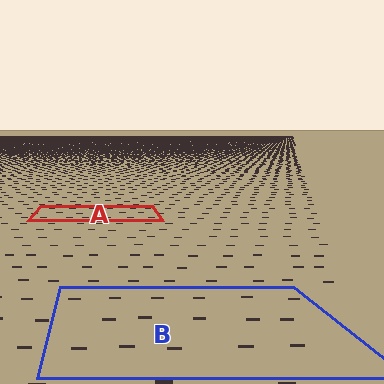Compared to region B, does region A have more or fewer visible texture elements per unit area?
Region A has more texture elements per unit area — they are packed more densely because it is farther away.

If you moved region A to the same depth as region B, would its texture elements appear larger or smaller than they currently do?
They would appear larger. At a closer depth, the same texture elements are projected at a bigger on-screen size.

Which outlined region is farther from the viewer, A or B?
Region A is farther from the viewer — the texture elements inside it appear smaller and more densely packed.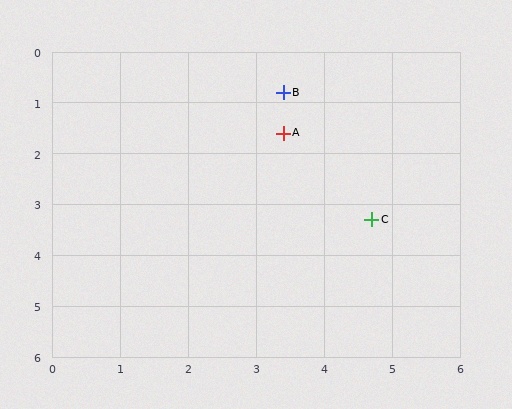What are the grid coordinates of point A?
Point A is at approximately (3.4, 1.6).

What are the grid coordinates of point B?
Point B is at approximately (3.4, 0.8).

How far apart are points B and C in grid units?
Points B and C are about 2.8 grid units apart.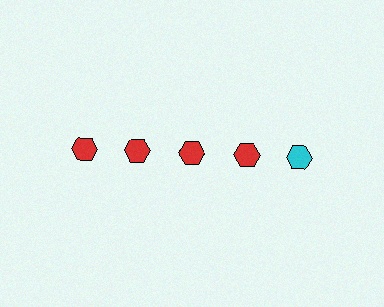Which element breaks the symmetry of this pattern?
The cyan hexagon in the top row, rightmost column breaks the symmetry. All other shapes are red hexagons.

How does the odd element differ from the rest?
It has a different color: cyan instead of red.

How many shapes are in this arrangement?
There are 5 shapes arranged in a grid pattern.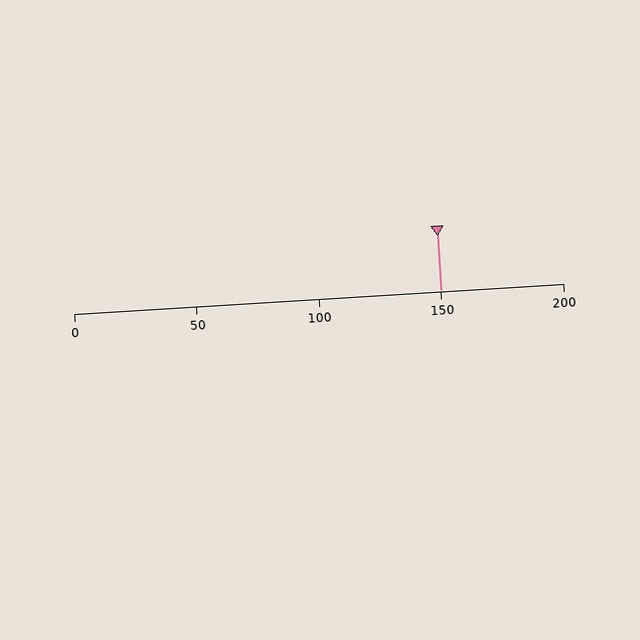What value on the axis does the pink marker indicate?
The marker indicates approximately 150.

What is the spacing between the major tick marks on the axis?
The major ticks are spaced 50 apart.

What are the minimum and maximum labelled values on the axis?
The axis runs from 0 to 200.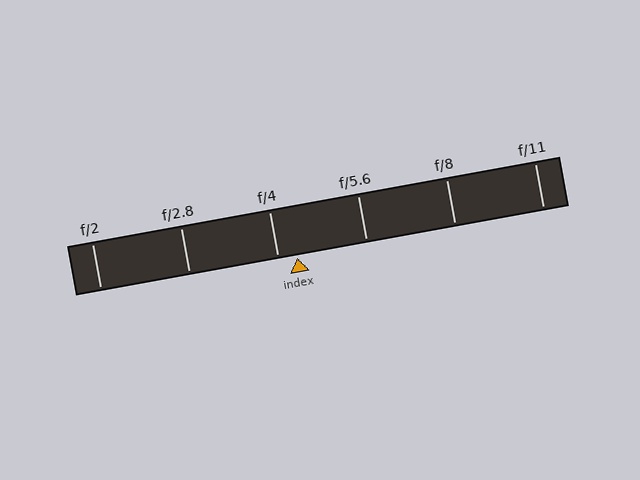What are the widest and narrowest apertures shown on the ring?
The widest aperture shown is f/2 and the narrowest is f/11.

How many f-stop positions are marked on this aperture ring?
There are 6 f-stop positions marked.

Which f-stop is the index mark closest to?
The index mark is closest to f/4.